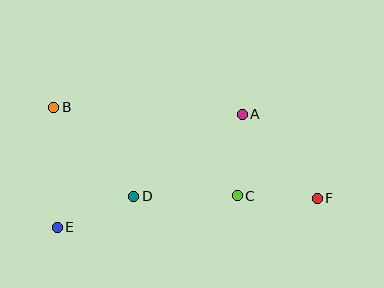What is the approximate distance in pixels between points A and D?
The distance between A and D is approximately 135 pixels.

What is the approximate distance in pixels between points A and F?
The distance between A and F is approximately 113 pixels.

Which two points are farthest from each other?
Points B and F are farthest from each other.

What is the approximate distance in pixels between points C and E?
The distance between C and E is approximately 183 pixels.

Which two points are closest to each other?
Points C and F are closest to each other.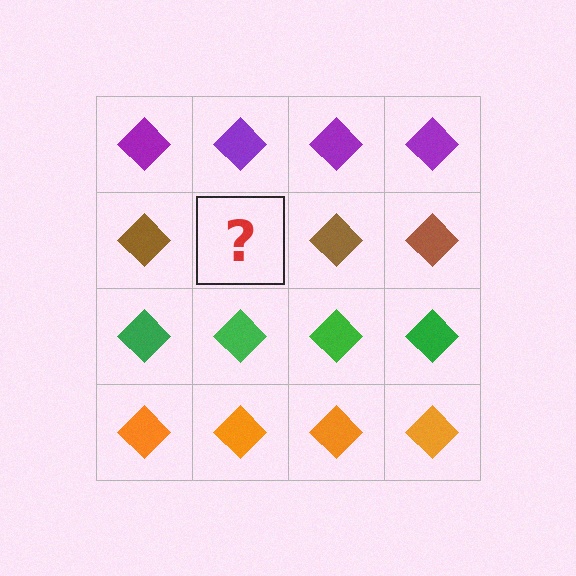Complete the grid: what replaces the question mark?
The question mark should be replaced with a brown diamond.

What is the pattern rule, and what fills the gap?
The rule is that each row has a consistent color. The gap should be filled with a brown diamond.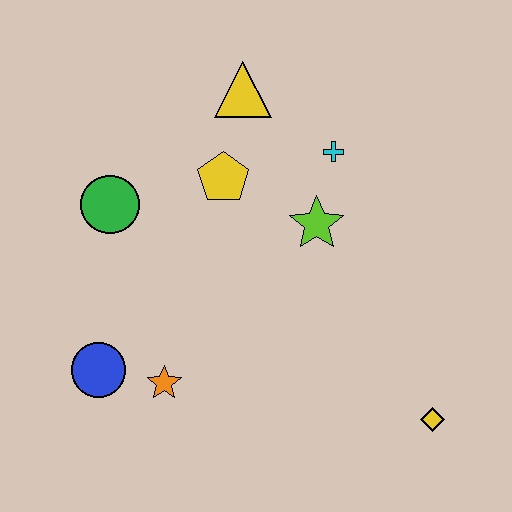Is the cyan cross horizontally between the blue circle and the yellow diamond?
Yes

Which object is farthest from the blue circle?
The yellow diamond is farthest from the blue circle.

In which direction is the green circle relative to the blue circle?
The green circle is above the blue circle.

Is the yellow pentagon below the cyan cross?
Yes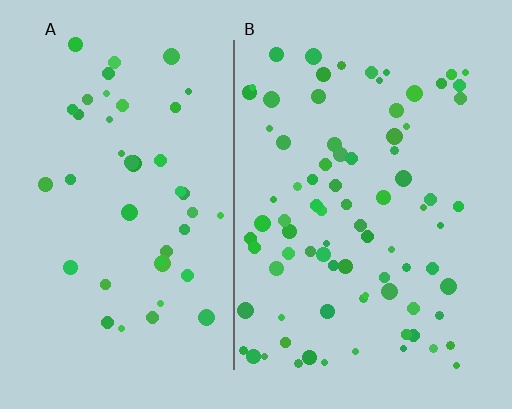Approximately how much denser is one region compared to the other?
Approximately 1.9× — region B over region A.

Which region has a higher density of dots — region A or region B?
B (the right).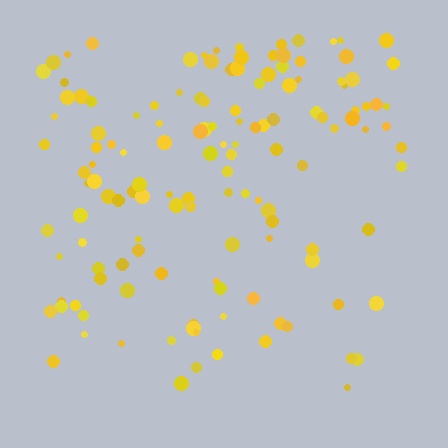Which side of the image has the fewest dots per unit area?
The bottom.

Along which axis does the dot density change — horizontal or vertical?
Vertical.